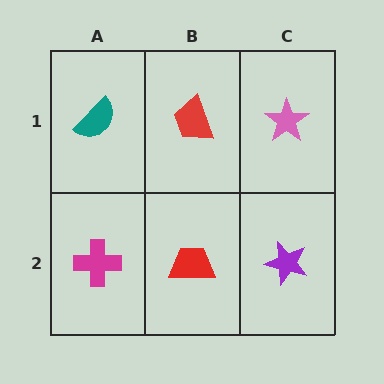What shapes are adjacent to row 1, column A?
A magenta cross (row 2, column A), a red trapezoid (row 1, column B).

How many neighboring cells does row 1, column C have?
2.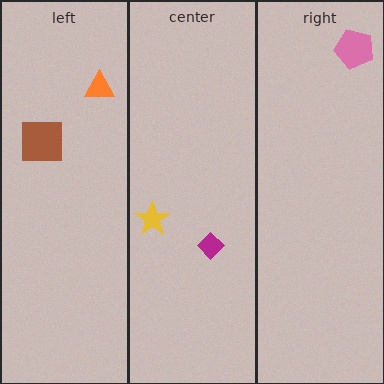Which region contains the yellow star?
The center region.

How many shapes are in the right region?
1.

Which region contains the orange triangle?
The left region.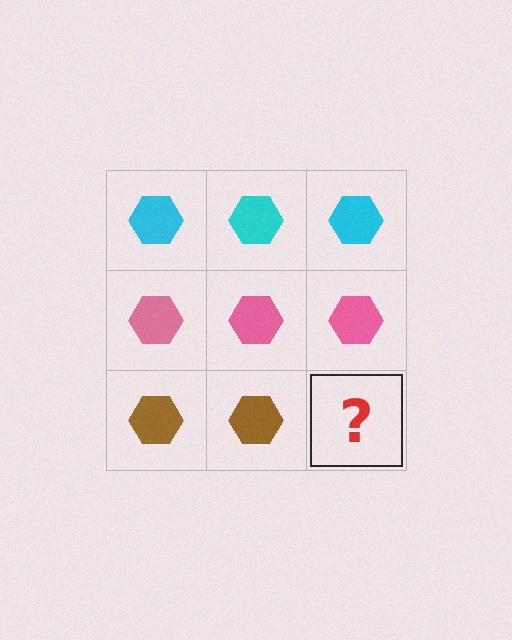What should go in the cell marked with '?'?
The missing cell should contain a brown hexagon.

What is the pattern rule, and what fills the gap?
The rule is that each row has a consistent color. The gap should be filled with a brown hexagon.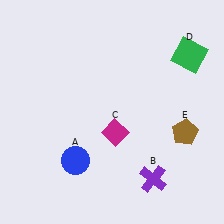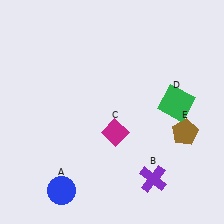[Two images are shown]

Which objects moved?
The objects that moved are: the blue circle (A), the green square (D).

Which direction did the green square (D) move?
The green square (D) moved down.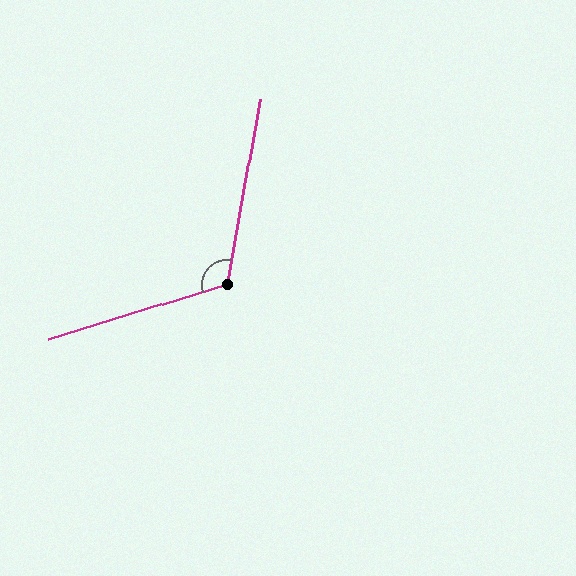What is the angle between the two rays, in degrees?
Approximately 117 degrees.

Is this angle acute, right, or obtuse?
It is obtuse.